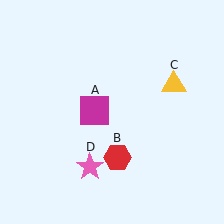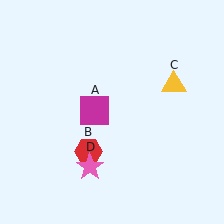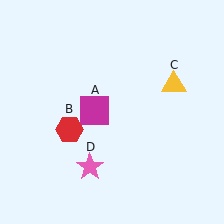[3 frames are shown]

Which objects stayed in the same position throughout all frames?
Magenta square (object A) and yellow triangle (object C) and pink star (object D) remained stationary.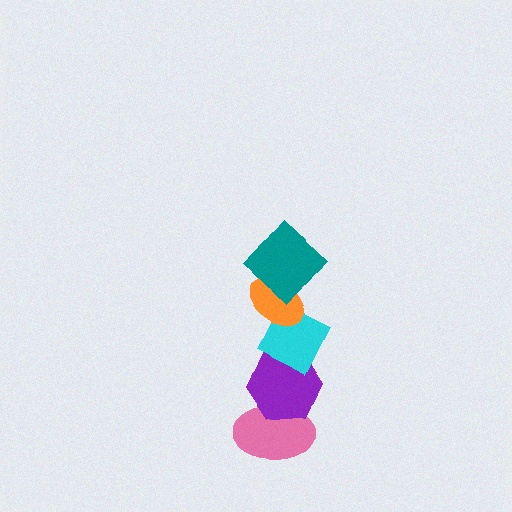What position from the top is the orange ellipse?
The orange ellipse is 2nd from the top.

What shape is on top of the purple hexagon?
The cyan diamond is on top of the purple hexagon.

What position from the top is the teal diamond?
The teal diamond is 1st from the top.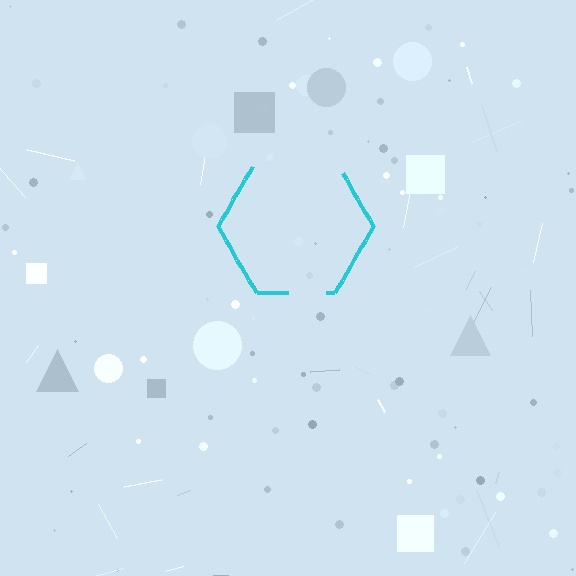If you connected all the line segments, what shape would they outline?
They would outline a hexagon.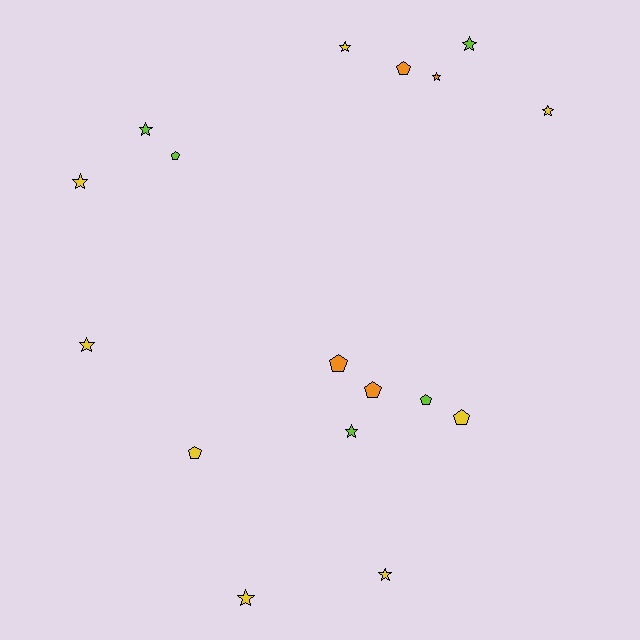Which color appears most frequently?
Yellow, with 8 objects.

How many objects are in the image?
There are 17 objects.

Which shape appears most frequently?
Star, with 10 objects.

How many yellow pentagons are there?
There are 2 yellow pentagons.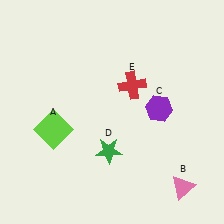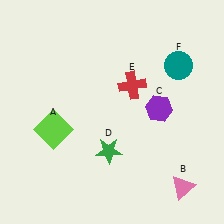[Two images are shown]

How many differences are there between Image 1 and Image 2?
There is 1 difference between the two images.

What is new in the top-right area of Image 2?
A teal circle (F) was added in the top-right area of Image 2.